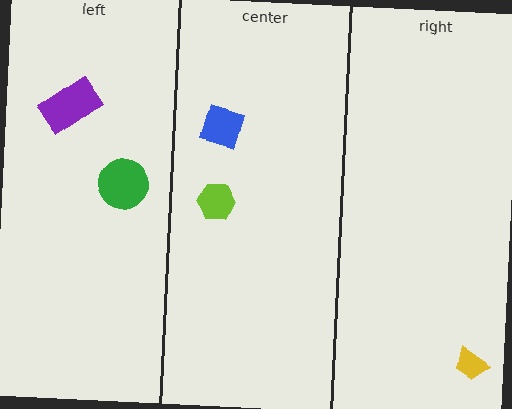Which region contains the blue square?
The center region.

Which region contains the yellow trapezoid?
The right region.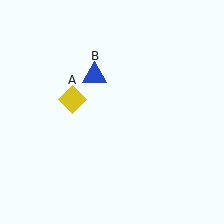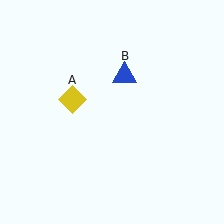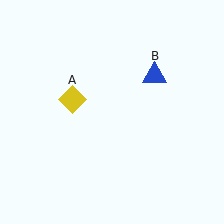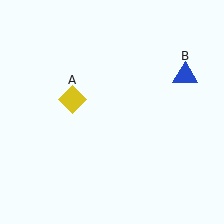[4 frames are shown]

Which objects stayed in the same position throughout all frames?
Yellow diamond (object A) remained stationary.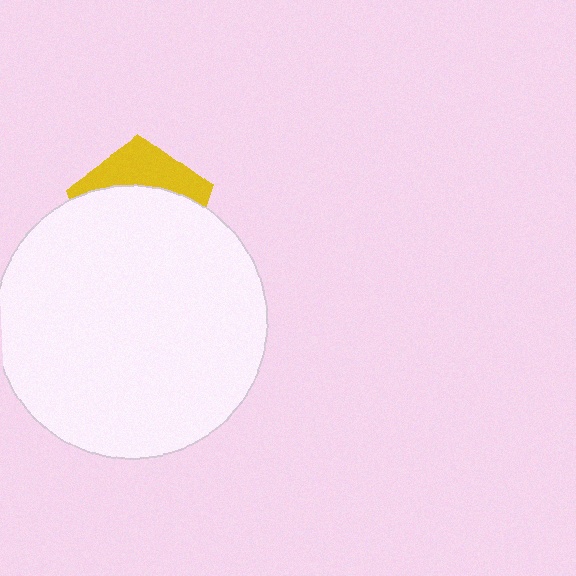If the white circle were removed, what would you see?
You would see the complete yellow pentagon.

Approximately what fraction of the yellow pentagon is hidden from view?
Roughly 69% of the yellow pentagon is hidden behind the white circle.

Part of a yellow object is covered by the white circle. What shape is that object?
It is a pentagon.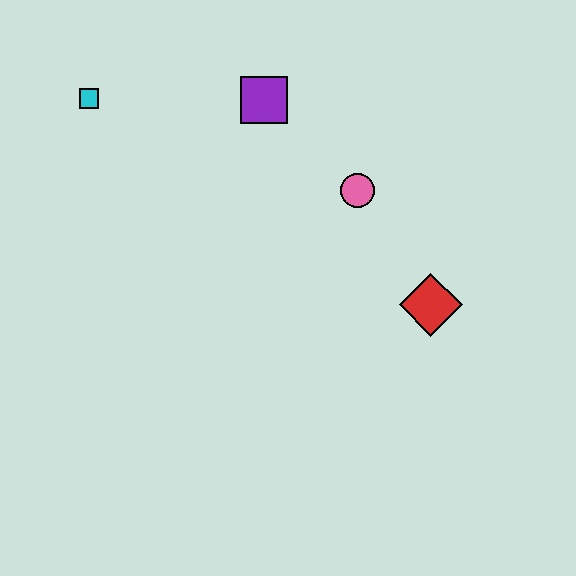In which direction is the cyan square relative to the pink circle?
The cyan square is to the left of the pink circle.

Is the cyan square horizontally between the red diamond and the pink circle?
No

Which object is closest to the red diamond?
The pink circle is closest to the red diamond.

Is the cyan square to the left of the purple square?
Yes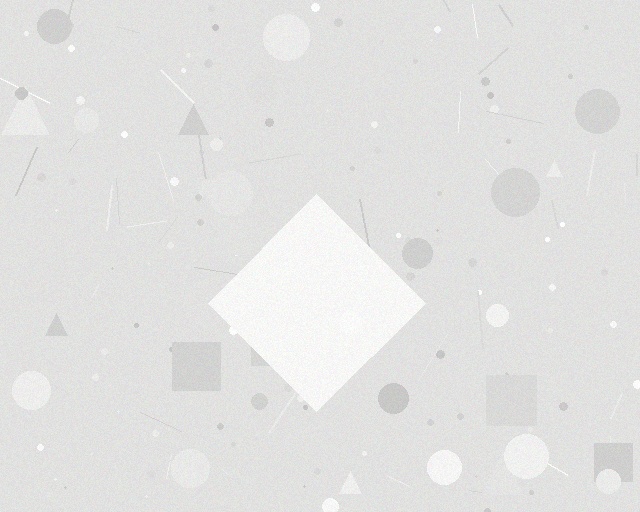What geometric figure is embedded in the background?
A diamond is embedded in the background.